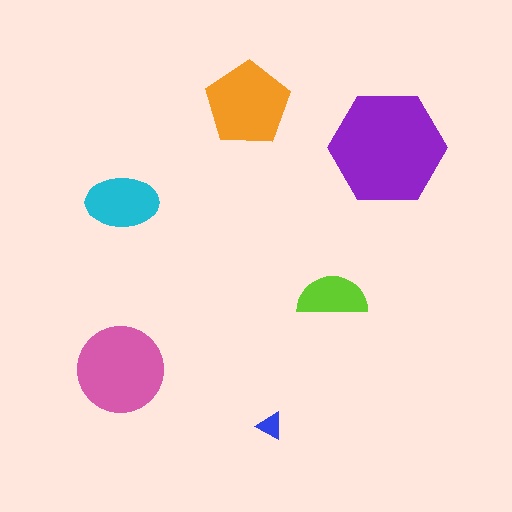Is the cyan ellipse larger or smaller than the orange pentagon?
Smaller.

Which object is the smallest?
The blue triangle.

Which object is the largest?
The purple hexagon.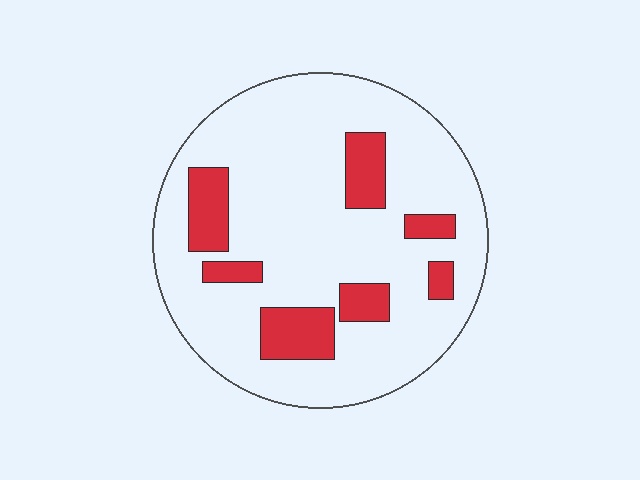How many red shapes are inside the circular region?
7.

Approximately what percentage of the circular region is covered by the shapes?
Approximately 20%.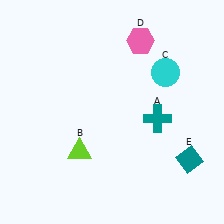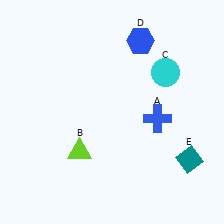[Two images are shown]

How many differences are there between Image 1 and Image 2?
There are 2 differences between the two images.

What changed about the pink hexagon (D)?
In Image 1, D is pink. In Image 2, it changed to blue.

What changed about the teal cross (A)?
In Image 1, A is teal. In Image 2, it changed to blue.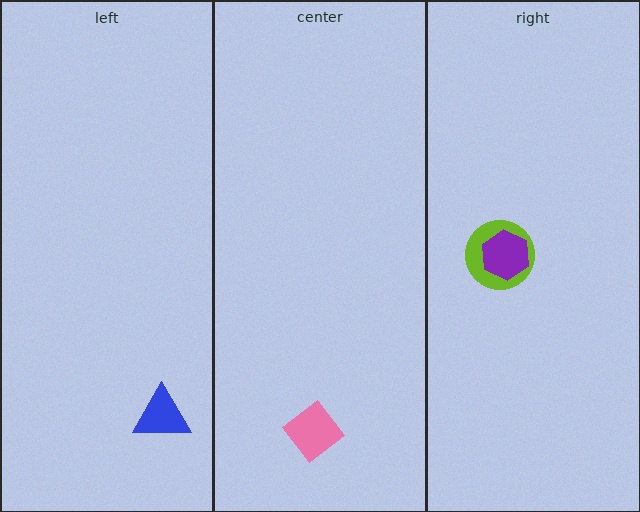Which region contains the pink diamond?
The center region.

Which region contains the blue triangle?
The left region.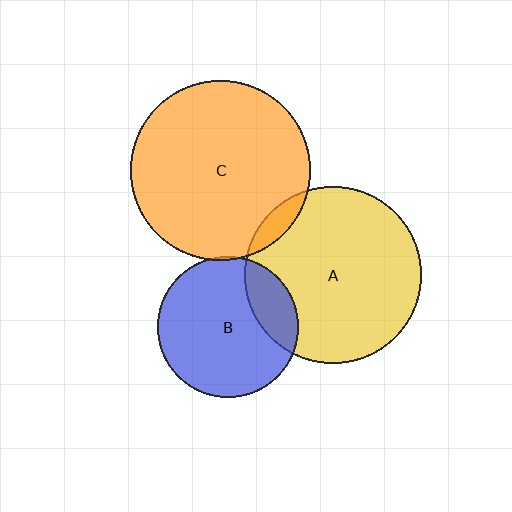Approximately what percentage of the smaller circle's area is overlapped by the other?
Approximately 5%.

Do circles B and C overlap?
Yes.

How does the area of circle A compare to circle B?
Approximately 1.6 times.